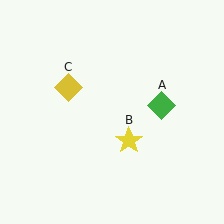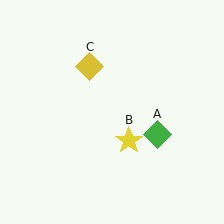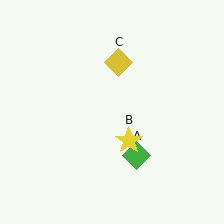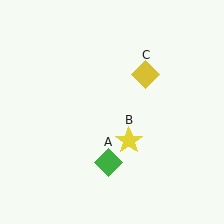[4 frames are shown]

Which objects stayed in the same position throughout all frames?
Yellow star (object B) remained stationary.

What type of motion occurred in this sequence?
The green diamond (object A), yellow diamond (object C) rotated clockwise around the center of the scene.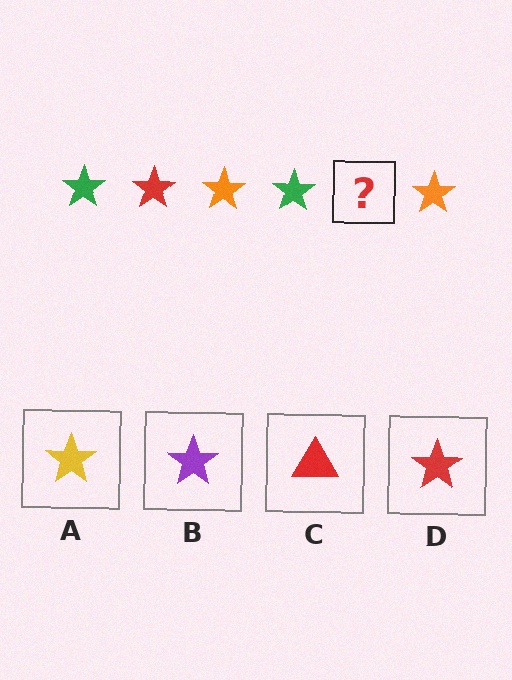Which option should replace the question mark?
Option D.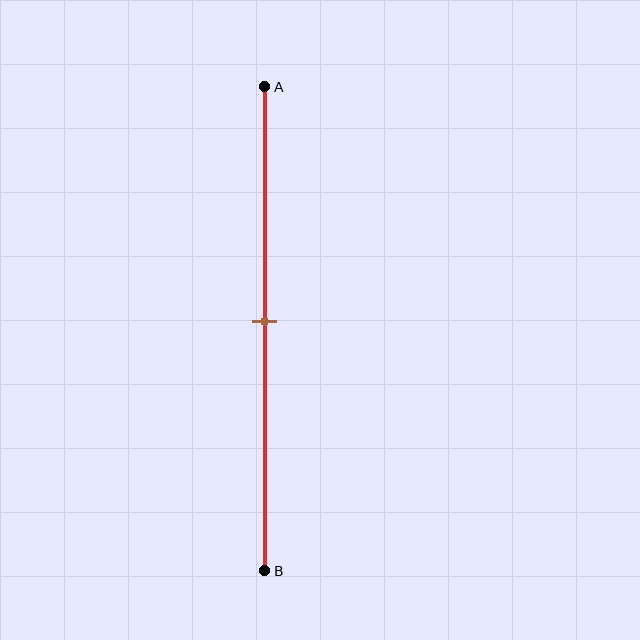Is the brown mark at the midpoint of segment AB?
Yes, the mark is approximately at the midpoint.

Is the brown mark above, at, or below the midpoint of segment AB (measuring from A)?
The brown mark is approximately at the midpoint of segment AB.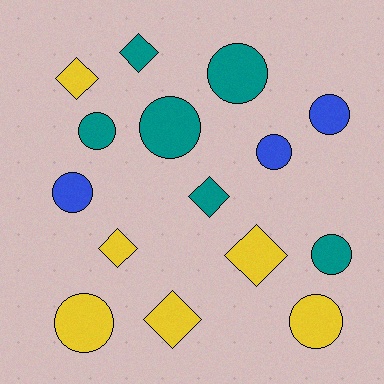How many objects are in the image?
There are 15 objects.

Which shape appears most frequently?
Circle, with 9 objects.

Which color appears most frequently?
Teal, with 6 objects.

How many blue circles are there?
There are 3 blue circles.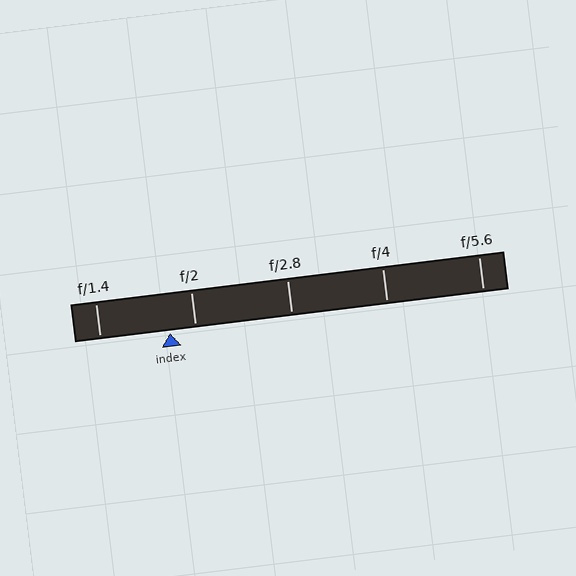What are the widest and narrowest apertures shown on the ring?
The widest aperture shown is f/1.4 and the narrowest is f/5.6.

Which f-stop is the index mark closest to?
The index mark is closest to f/2.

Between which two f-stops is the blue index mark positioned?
The index mark is between f/1.4 and f/2.